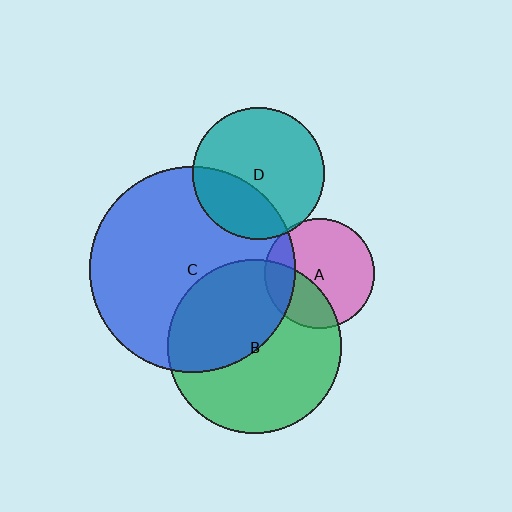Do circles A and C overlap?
Yes.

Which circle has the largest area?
Circle C (blue).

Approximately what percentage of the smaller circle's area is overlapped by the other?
Approximately 20%.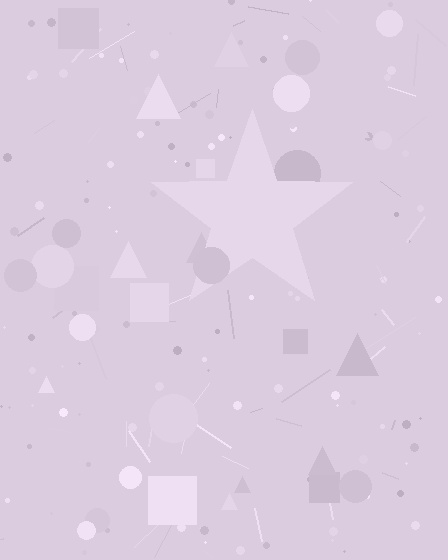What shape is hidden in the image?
A star is hidden in the image.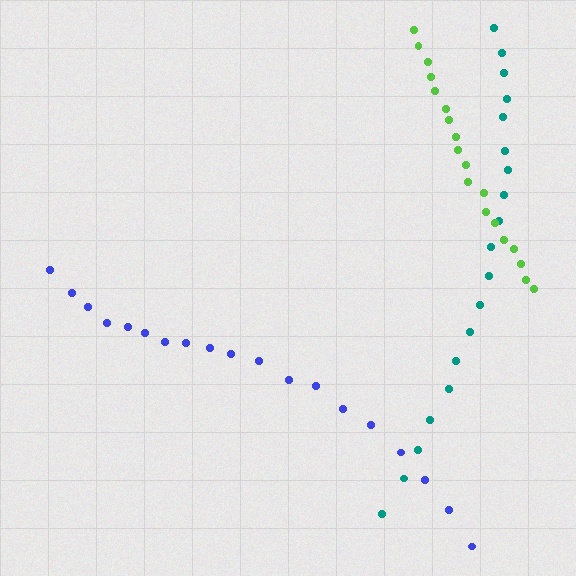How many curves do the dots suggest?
There are 3 distinct paths.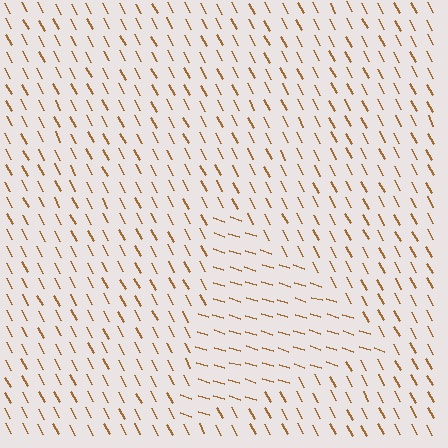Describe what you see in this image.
The image is filled with small brown line segments. A triangle region in the image has lines oriented differently from the surrounding lines, creating a visible texture boundary.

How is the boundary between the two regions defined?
The boundary is defined purely by a change in line orientation (approximately 45 degrees difference). All lines are the same color and thickness.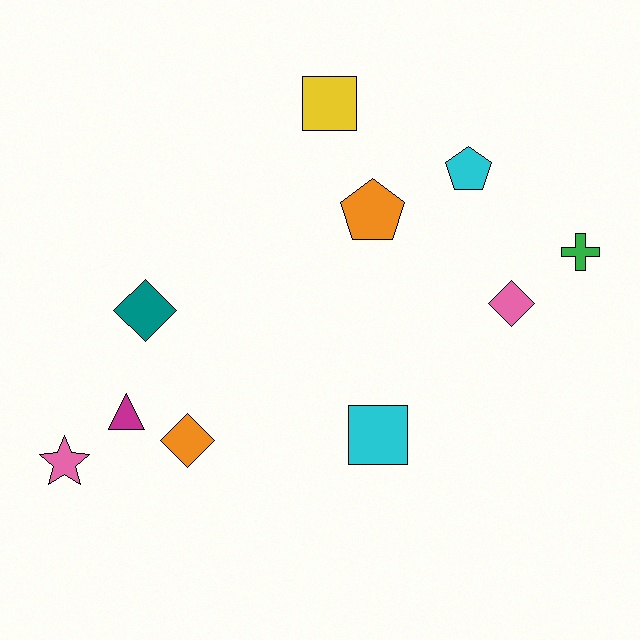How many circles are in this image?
There are no circles.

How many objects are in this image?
There are 10 objects.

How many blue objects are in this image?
There are no blue objects.